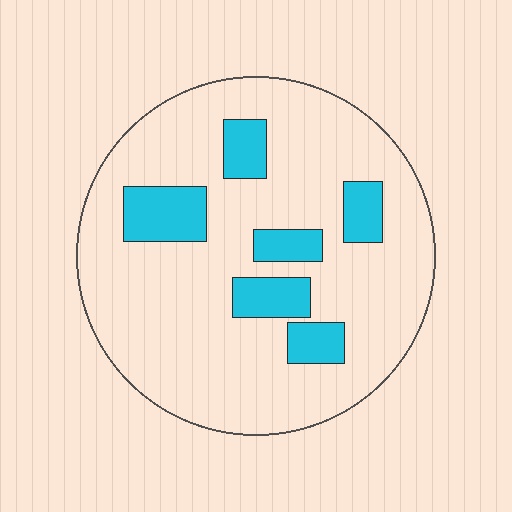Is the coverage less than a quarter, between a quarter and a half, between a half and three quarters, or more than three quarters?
Less than a quarter.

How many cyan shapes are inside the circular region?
6.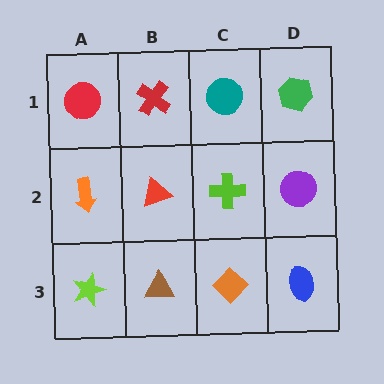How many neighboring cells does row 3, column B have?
3.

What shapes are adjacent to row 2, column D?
A green hexagon (row 1, column D), a blue ellipse (row 3, column D), a lime cross (row 2, column C).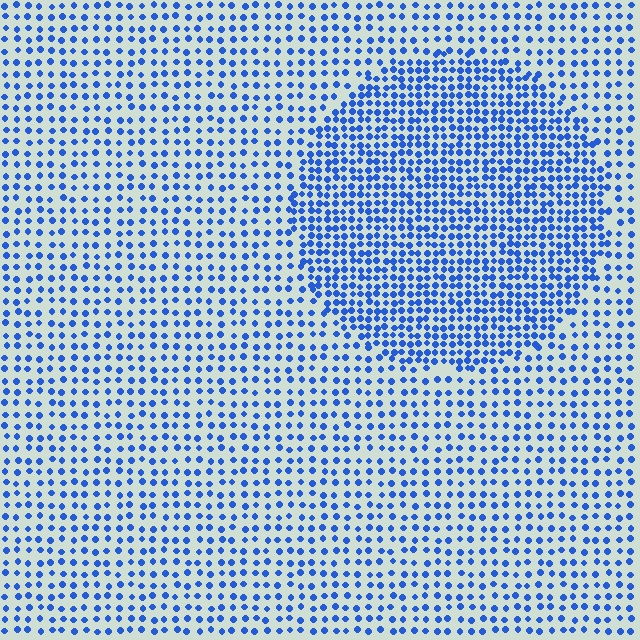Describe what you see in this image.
The image contains small blue elements arranged at two different densities. A circle-shaped region is visible where the elements are more densely packed than the surrounding area.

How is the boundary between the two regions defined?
The boundary is defined by a change in element density (approximately 1.9x ratio). All elements are the same color, size, and shape.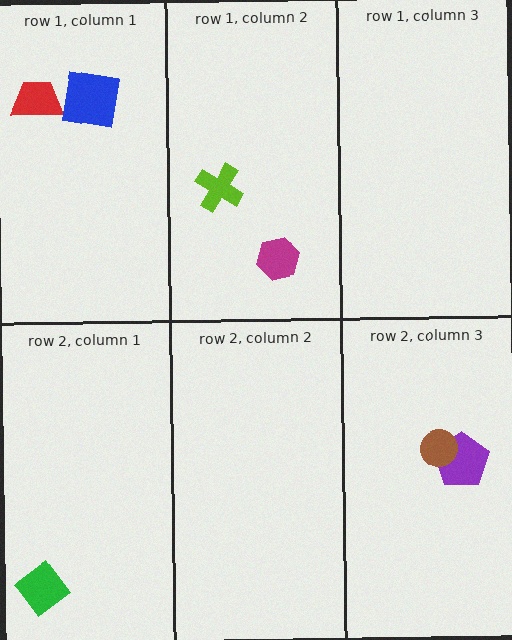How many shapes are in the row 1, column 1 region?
2.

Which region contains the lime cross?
The row 1, column 2 region.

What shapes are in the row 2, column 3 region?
The purple pentagon, the brown circle.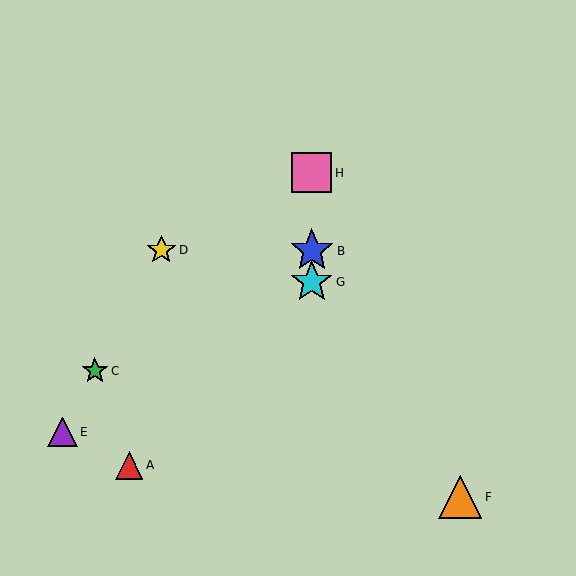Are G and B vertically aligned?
Yes, both are at x≈312.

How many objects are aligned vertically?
3 objects (B, G, H) are aligned vertically.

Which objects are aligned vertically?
Objects B, G, H are aligned vertically.